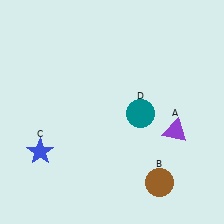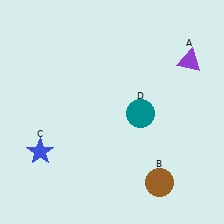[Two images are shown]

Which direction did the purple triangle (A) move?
The purple triangle (A) moved up.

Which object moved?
The purple triangle (A) moved up.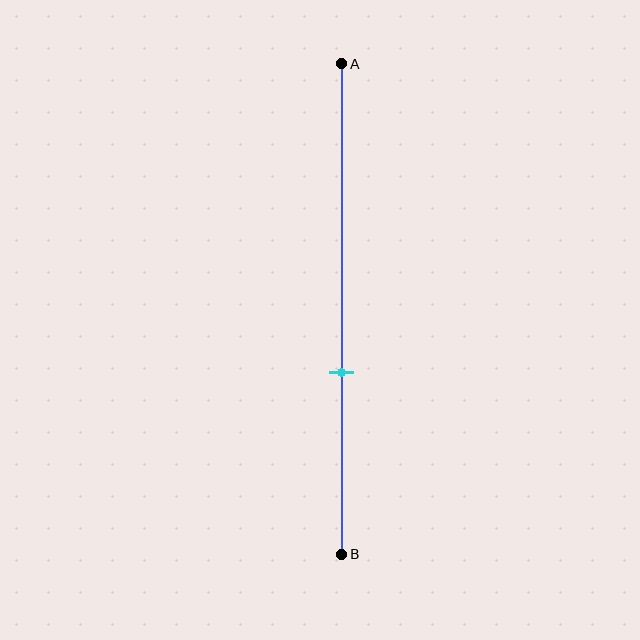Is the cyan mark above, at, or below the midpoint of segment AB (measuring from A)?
The cyan mark is below the midpoint of segment AB.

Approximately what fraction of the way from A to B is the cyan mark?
The cyan mark is approximately 65% of the way from A to B.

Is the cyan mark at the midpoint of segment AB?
No, the mark is at about 65% from A, not at the 50% midpoint.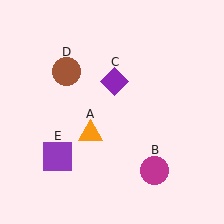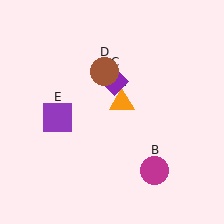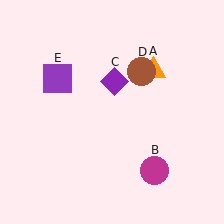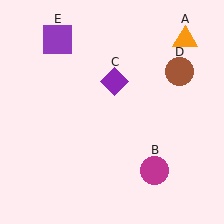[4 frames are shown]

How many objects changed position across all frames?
3 objects changed position: orange triangle (object A), brown circle (object D), purple square (object E).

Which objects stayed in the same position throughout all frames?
Magenta circle (object B) and purple diamond (object C) remained stationary.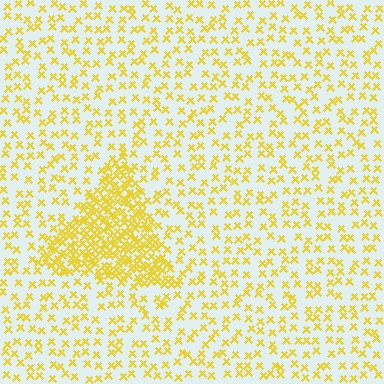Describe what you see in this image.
The image contains small yellow elements arranged at two different densities. A triangle-shaped region is visible where the elements are more densely packed than the surrounding area.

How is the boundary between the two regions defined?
The boundary is defined by a change in element density (approximately 3.0x ratio). All elements are the same color, size, and shape.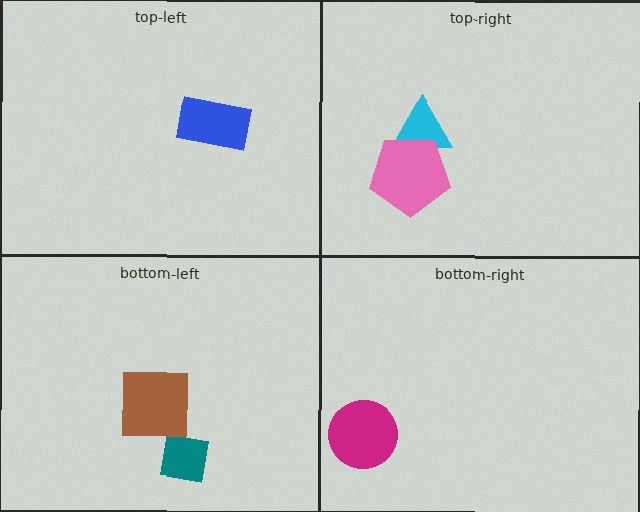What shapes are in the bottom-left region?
The teal square, the brown square.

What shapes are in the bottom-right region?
The magenta circle.